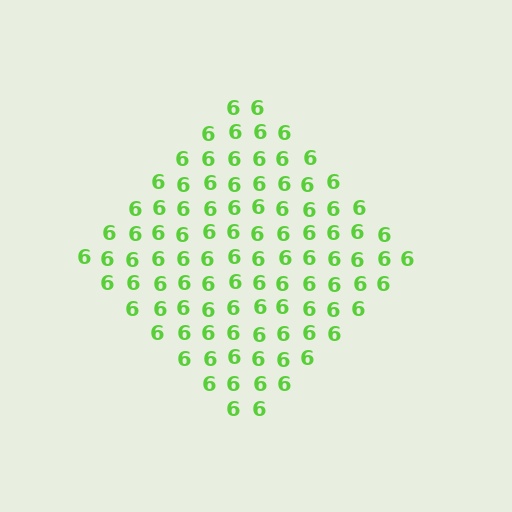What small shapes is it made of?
It is made of small digit 6's.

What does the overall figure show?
The overall figure shows a diamond.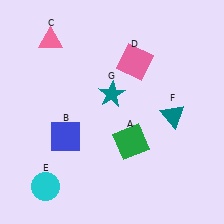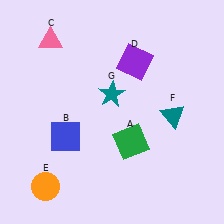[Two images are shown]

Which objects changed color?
D changed from pink to purple. E changed from cyan to orange.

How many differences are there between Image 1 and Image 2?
There are 2 differences between the two images.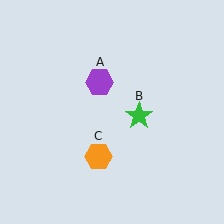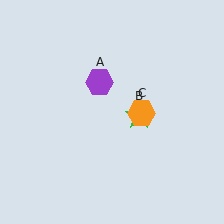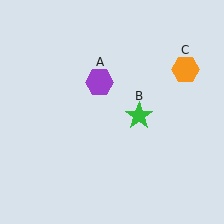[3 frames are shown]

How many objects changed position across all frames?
1 object changed position: orange hexagon (object C).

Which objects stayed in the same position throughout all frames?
Purple hexagon (object A) and green star (object B) remained stationary.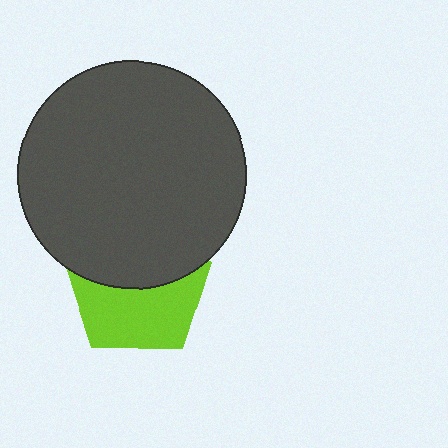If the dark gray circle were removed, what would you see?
You would see the complete lime pentagon.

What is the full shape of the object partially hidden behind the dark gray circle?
The partially hidden object is a lime pentagon.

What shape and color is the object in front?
The object in front is a dark gray circle.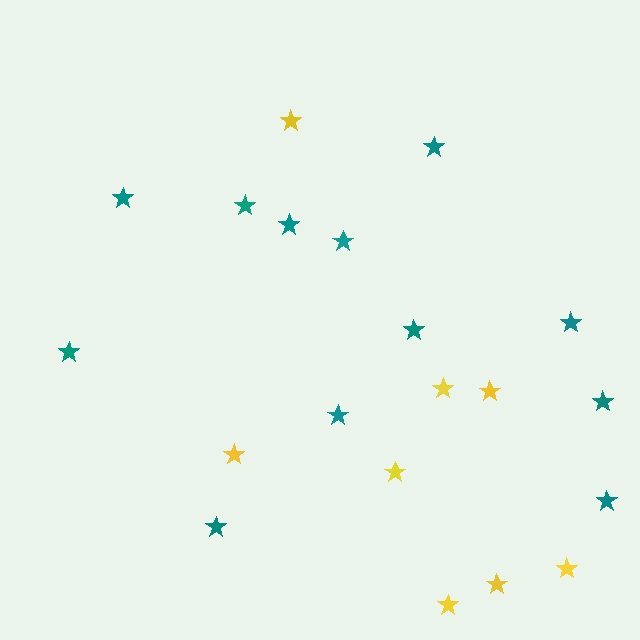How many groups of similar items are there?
There are 2 groups: one group of yellow stars (8) and one group of teal stars (12).